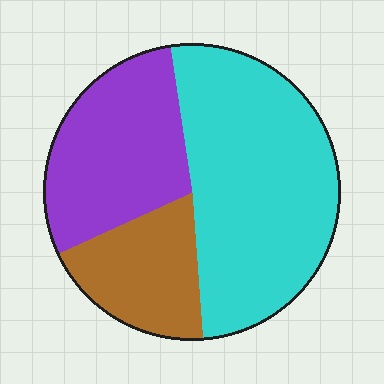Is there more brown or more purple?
Purple.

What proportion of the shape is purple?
Purple takes up about one third (1/3) of the shape.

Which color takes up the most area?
Cyan, at roughly 50%.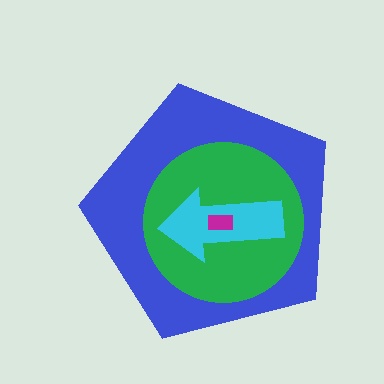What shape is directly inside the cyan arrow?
The magenta rectangle.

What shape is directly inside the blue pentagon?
The green circle.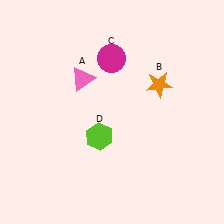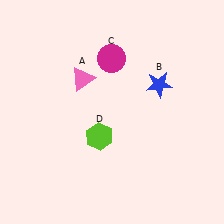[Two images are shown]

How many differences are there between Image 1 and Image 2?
There is 1 difference between the two images.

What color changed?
The star (B) changed from orange in Image 1 to blue in Image 2.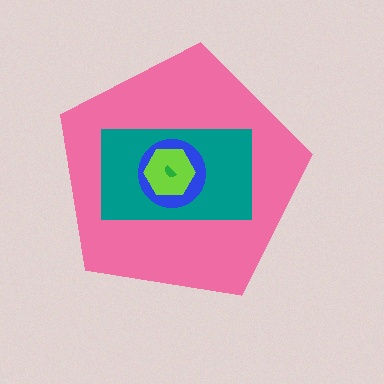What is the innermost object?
The green semicircle.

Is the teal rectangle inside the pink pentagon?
Yes.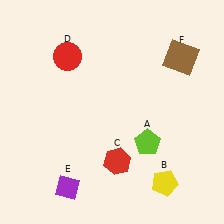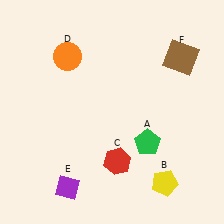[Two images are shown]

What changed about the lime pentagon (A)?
In Image 1, A is lime. In Image 2, it changed to green.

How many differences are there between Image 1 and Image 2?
There are 2 differences between the two images.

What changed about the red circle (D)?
In Image 1, D is red. In Image 2, it changed to orange.